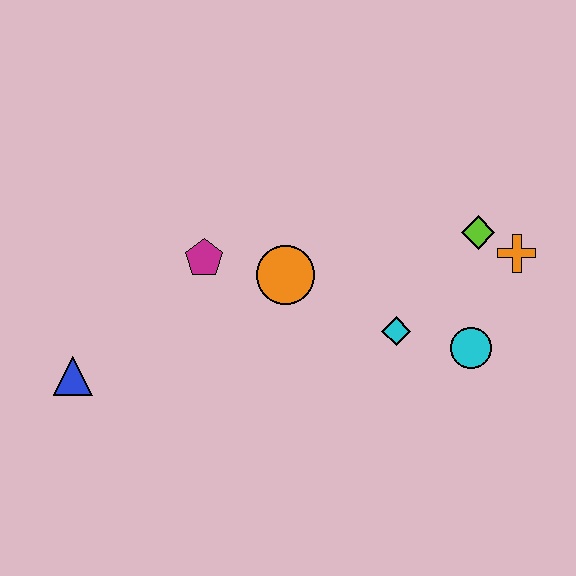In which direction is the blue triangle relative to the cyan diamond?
The blue triangle is to the left of the cyan diamond.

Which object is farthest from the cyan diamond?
The blue triangle is farthest from the cyan diamond.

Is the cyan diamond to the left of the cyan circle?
Yes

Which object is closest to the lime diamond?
The orange cross is closest to the lime diamond.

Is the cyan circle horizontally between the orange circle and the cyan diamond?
No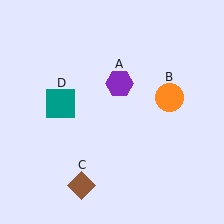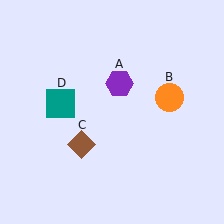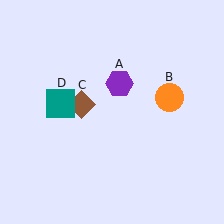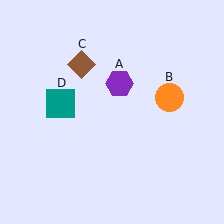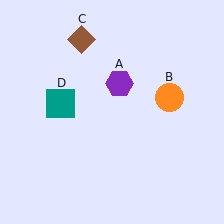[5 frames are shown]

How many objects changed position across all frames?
1 object changed position: brown diamond (object C).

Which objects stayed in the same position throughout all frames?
Purple hexagon (object A) and orange circle (object B) and teal square (object D) remained stationary.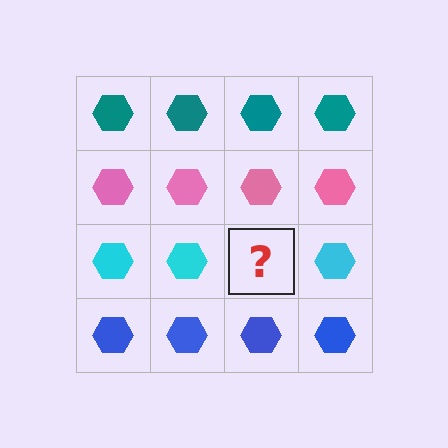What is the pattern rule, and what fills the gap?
The rule is that each row has a consistent color. The gap should be filled with a cyan hexagon.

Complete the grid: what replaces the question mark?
The question mark should be replaced with a cyan hexagon.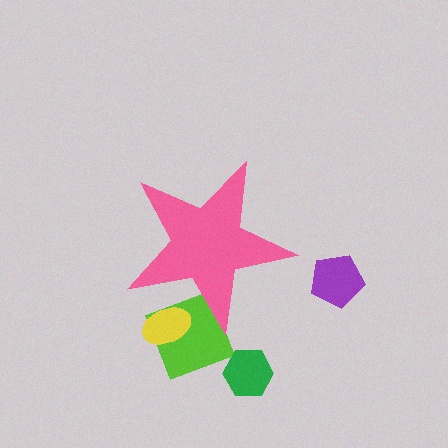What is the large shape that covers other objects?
A pink star.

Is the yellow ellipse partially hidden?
Yes, the yellow ellipse is partially hidden behind the pink star.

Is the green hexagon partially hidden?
No, the green hexagon is fully visible.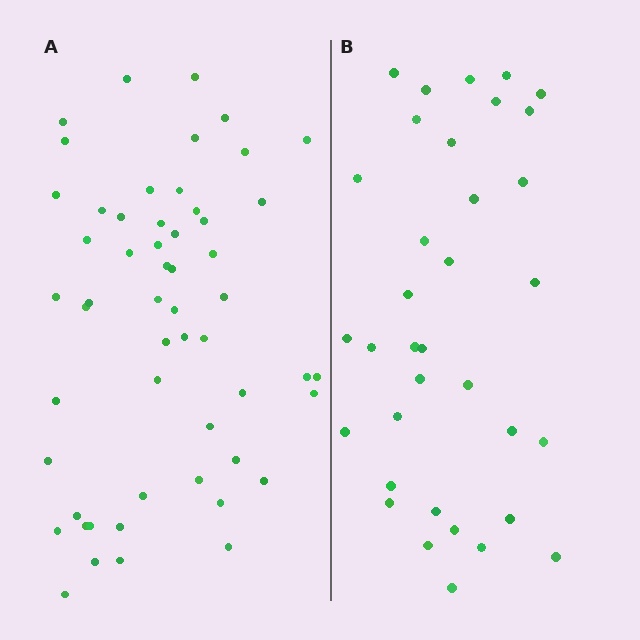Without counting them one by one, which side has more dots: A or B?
Region A (the left region) has more dots.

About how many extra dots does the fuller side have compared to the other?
Region A has approximately 20 more dots than region B.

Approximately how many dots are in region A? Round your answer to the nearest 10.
About 60 dots. (The exact count is 55, which rounds to 60.)